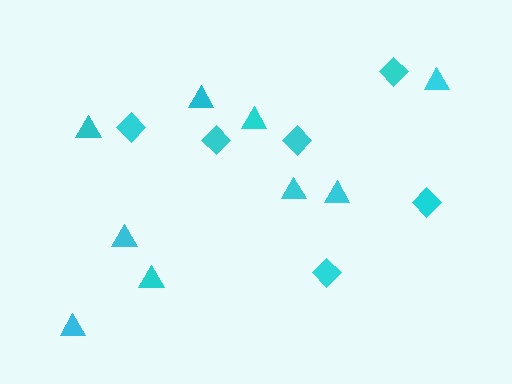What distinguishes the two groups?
There are 2 groups: one group of diamonds (6) and one group of triangles (9).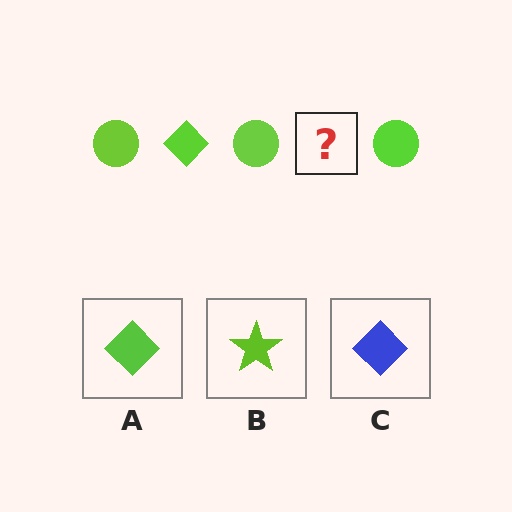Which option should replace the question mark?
Option A.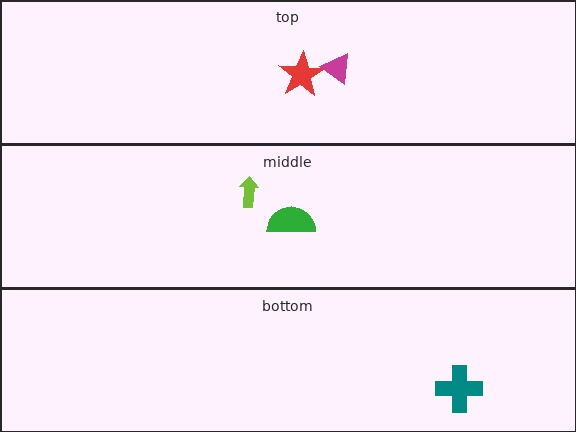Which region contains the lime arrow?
The middle region.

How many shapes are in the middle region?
2.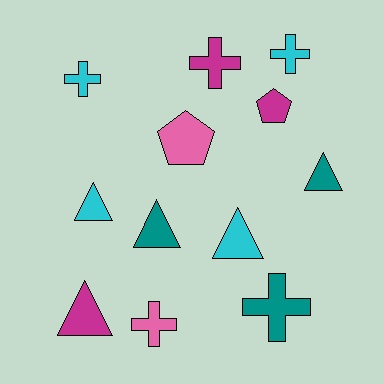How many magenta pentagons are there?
There is 1 magenta pentagon.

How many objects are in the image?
There are 12 objects.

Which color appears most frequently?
Cyan, with 4 objects.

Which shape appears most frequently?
Triangle, with 5 objects.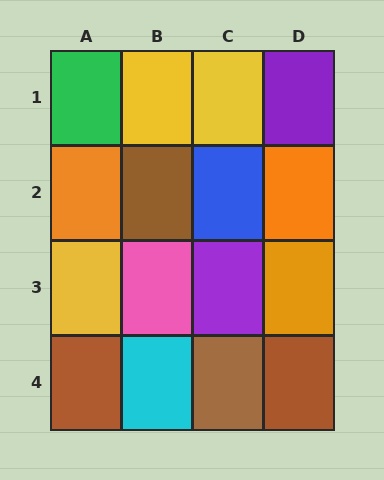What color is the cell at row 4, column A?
Brown.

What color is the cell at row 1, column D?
Purple.